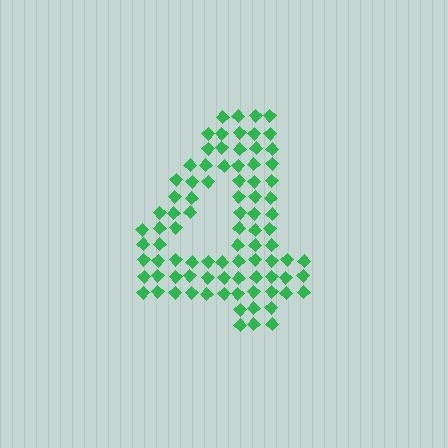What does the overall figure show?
The overall figure shows the digit 4.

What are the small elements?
The small elements are diamonds.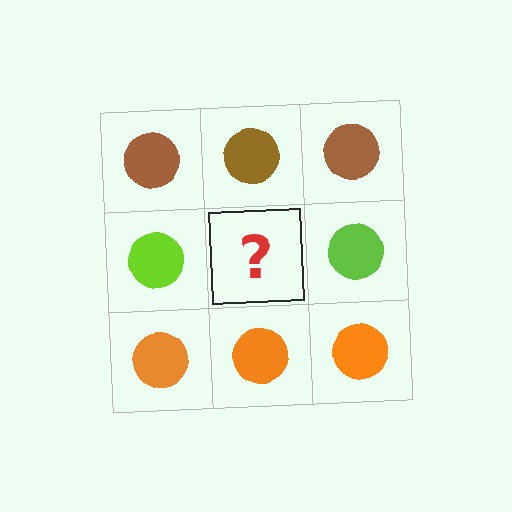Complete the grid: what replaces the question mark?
The question mark should be replaced with a lime circle.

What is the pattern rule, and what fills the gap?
The rule is that each row has a consistent color. The gap should be filled with a lime circle.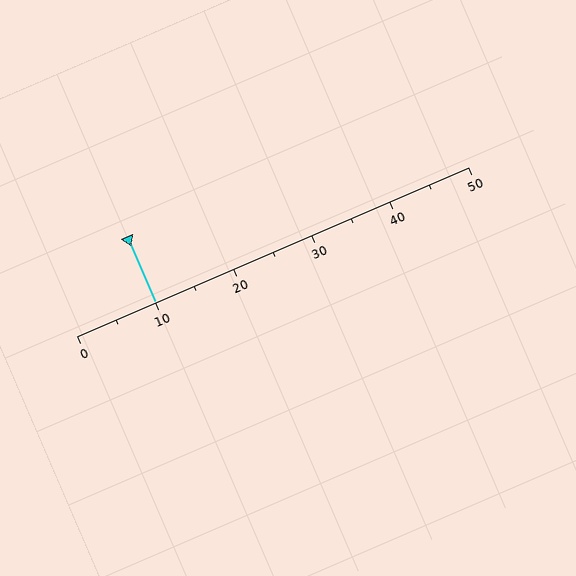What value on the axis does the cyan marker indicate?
The marker indicates approximately 10.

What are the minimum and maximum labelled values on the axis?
The axis runs from 0 to 50.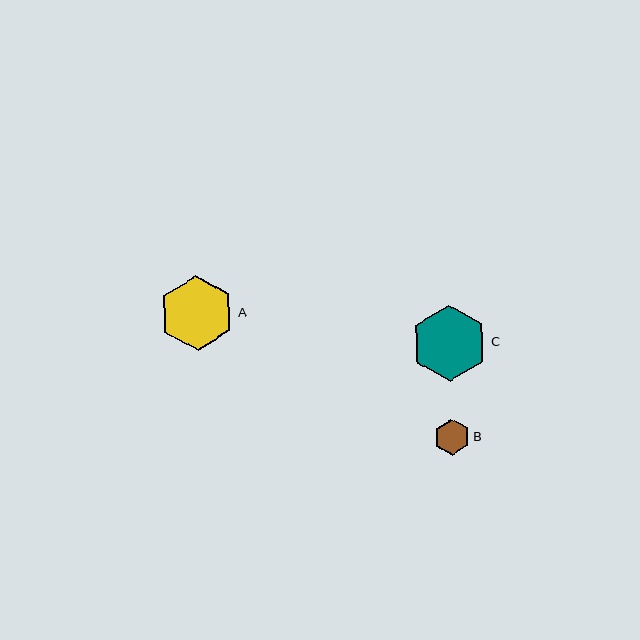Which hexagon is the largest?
Hexagon C is the largest with a size of approximately 76 pixels.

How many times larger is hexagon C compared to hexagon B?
Hexagon C is approximately 2.1 times the size of hexagon B.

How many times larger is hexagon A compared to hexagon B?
Hexagon A is approximately 2.1 times the size of hexagon B.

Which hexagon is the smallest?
Hexagon B is the smallest with a size of approximately 36 pixels.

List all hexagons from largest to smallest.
From largest to smallest: C, A, B.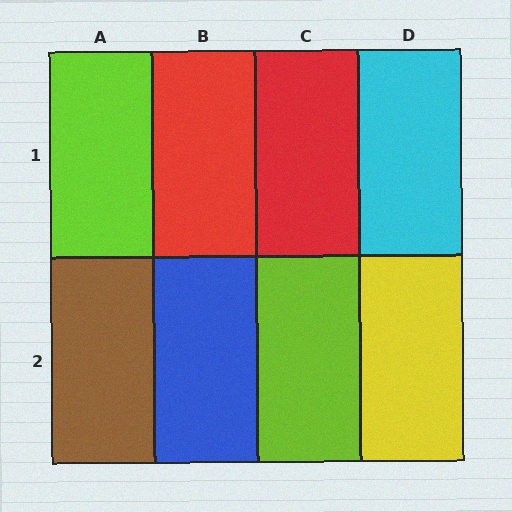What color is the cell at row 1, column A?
Lime.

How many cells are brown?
1 cell is brown.